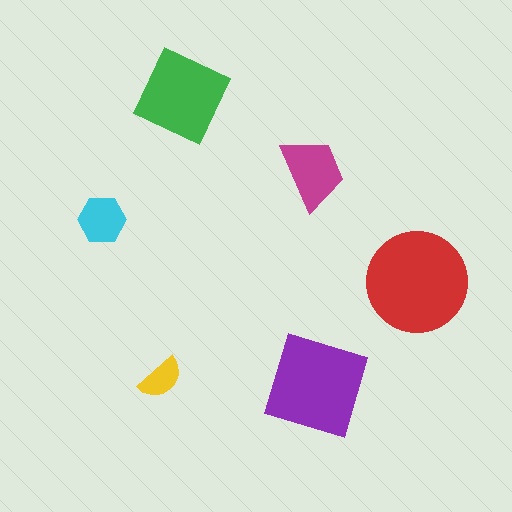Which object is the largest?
The red circle.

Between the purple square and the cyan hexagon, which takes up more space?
The purple square.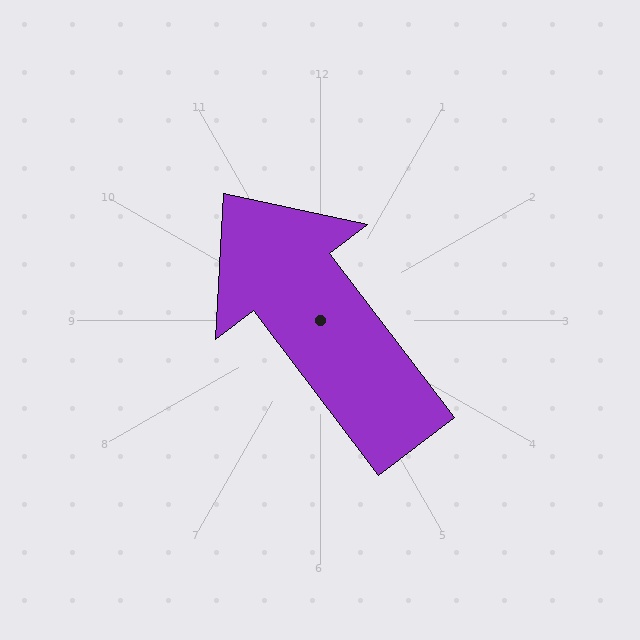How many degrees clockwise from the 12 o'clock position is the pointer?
Approximately 323 degrees.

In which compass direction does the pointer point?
Northwest.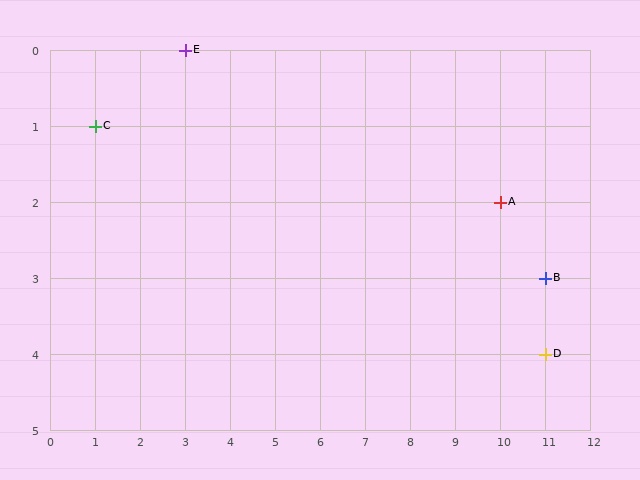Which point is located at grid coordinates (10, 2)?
Point A is at (10, 2).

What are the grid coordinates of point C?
Point C is at grid coordinates (1, 1).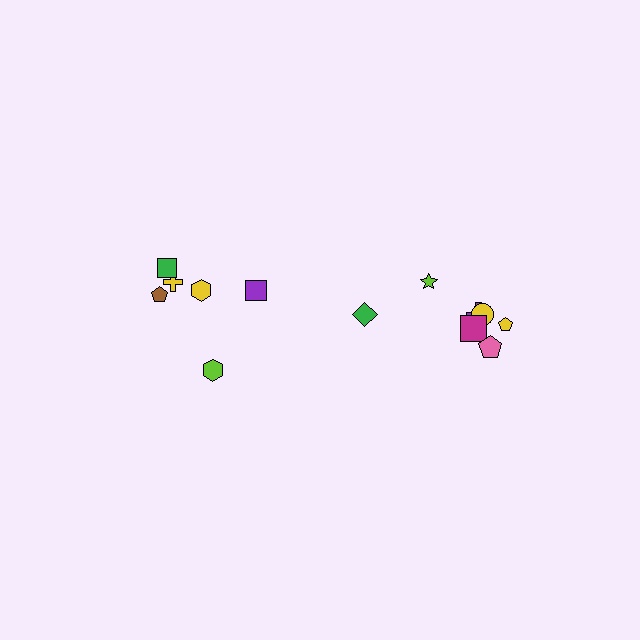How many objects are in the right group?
There are 8 objects.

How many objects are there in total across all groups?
There are 14 objects.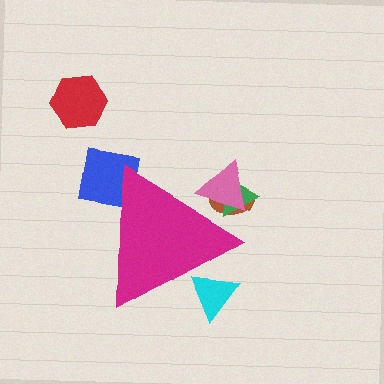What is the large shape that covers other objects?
A magenta triangle.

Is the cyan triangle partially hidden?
Yes, the cyan triangle is partially hidden behind the magenta triangle.